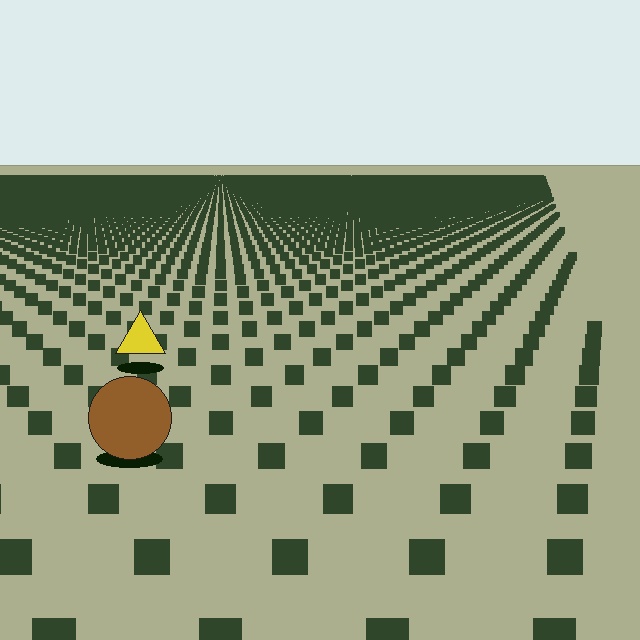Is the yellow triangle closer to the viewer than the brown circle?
No. The brown circle is closer — you can tell from the texture gradient: the ground texture is coarser near it.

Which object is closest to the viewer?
The brown circle is closest. The texture marks near it are larger and more spread out.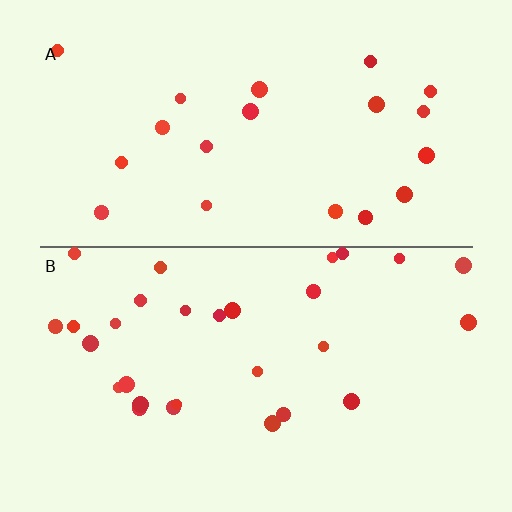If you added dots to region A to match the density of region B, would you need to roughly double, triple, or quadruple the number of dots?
Approximately double.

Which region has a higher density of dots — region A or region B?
B (the bottom).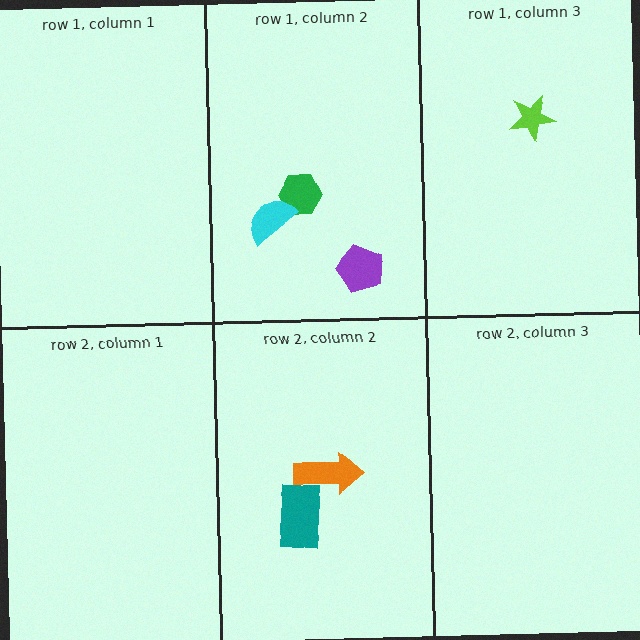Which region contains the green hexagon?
The row 1, column 2 region.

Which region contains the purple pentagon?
The row 1, column 2 region.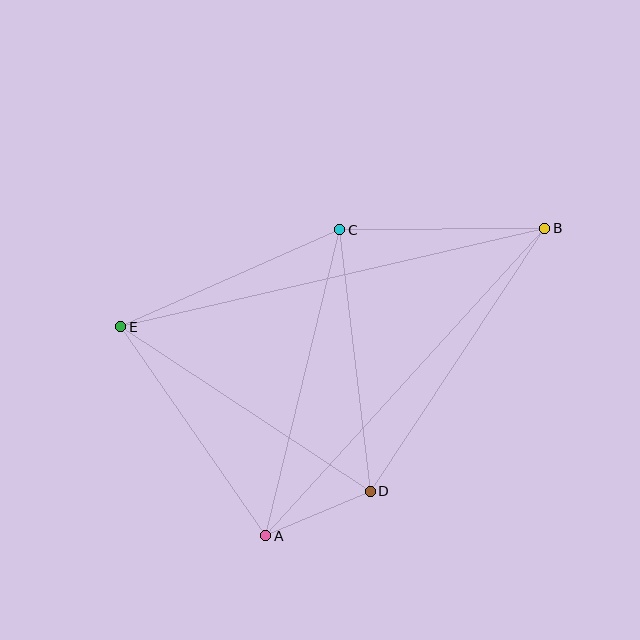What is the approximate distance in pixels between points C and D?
The distance between C and D is approximately 263 pixels.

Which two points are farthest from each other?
Points B and E are farthest from each other.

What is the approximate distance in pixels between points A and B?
The distance between A and B is approximately 415 pixels.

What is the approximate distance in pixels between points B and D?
The distance between B and D is approximately 315 pixels.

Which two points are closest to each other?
Points A and D are closest to each other.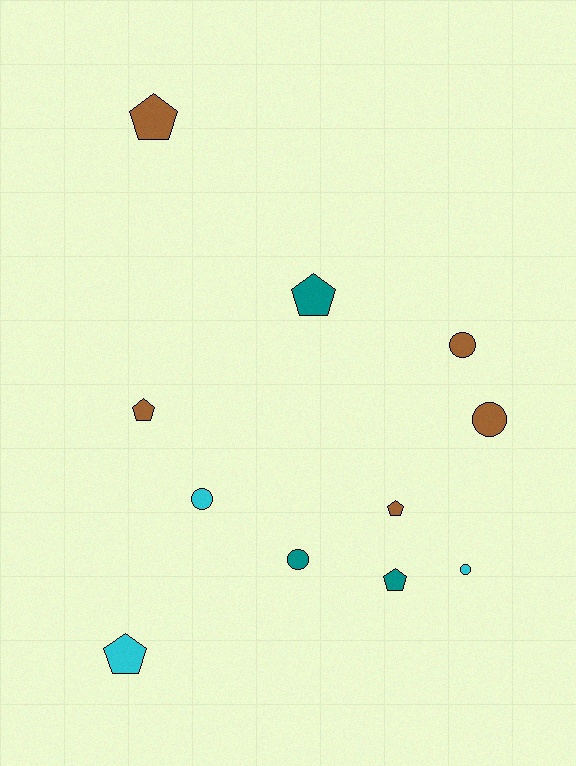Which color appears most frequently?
Brown, with 5 objects.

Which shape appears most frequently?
Pentagon, with 6 objects.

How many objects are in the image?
There are 11 objects.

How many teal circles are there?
There is 1 teal circle.